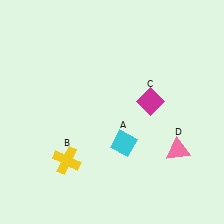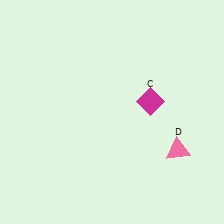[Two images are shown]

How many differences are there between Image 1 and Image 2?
There are 2 differences between the two images.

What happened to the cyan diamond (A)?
The cyan diamond (A) was removed in Image 2. It was in the bottom-right area of Image 1.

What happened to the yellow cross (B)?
The yellow cross (B) was removed in Image 2. It was in the bottom-left area of Image 1.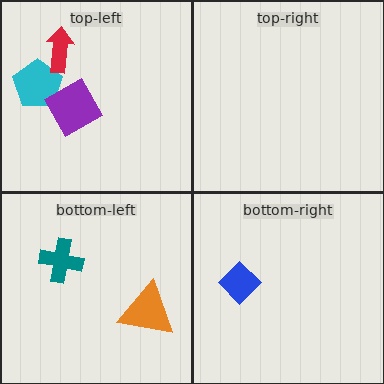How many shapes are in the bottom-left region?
2.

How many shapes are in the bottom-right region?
1.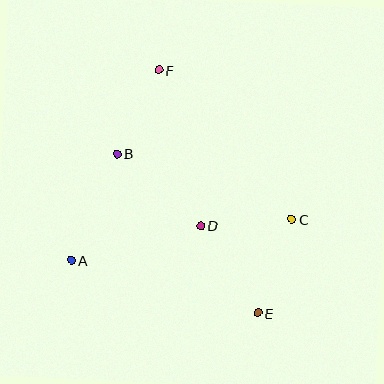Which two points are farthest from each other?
Points E and F are farthest from each other.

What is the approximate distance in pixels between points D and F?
The distance between D and F is approximately 161 pixels.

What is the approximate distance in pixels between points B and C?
The distance between B and C is approximately 186 pixels.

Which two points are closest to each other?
Points C and D are closest to each other.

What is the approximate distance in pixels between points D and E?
The distance between D and E is approximately 104 pixels.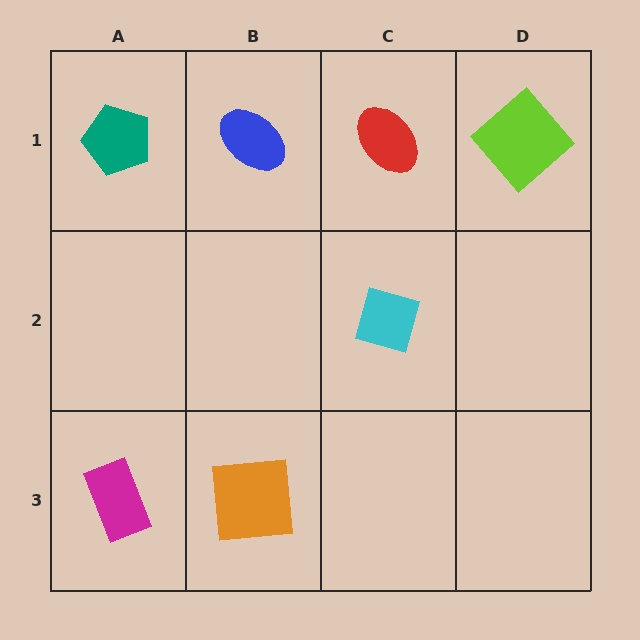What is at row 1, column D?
A lime diamond.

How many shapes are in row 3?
2 shapes.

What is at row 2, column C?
A cyan diamond.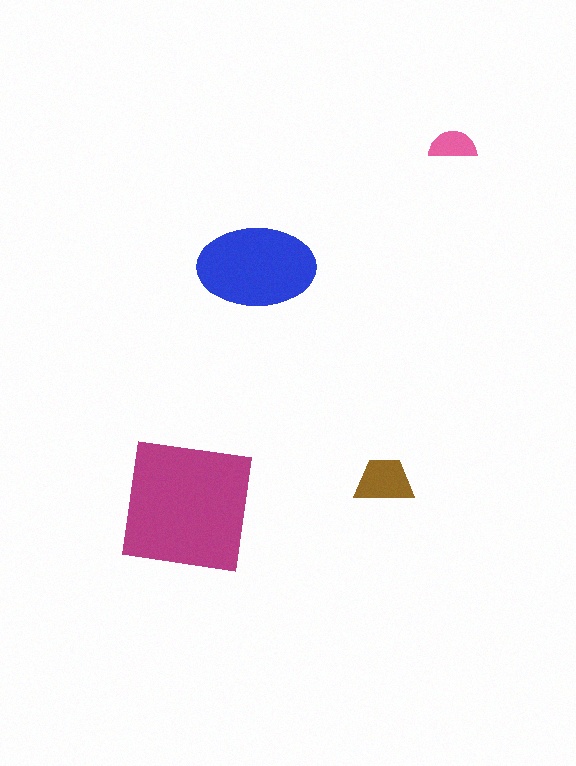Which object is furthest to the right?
The pink semicircle is rightmost.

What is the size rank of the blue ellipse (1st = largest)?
2nd.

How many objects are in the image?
There are 4 objects in the image.